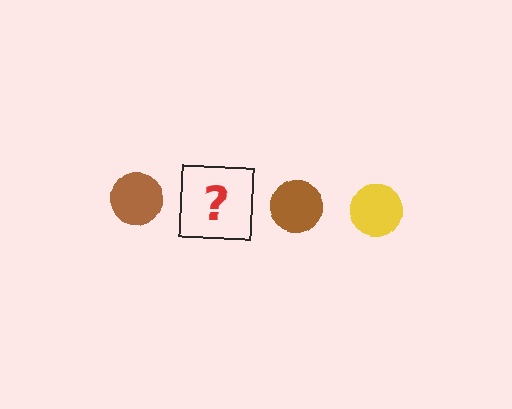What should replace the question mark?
The question mark should be replaced with a yellow circle.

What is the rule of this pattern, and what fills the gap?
The rule is that the pattern cycles through brown, yellow circles. The gap should be filled with a yellow circle.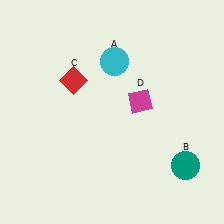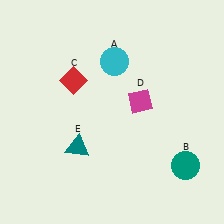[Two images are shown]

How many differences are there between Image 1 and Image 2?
There is 1 difference between the two images.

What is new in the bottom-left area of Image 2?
A teal triangle (E) was added in the bottom-left area of Image 2.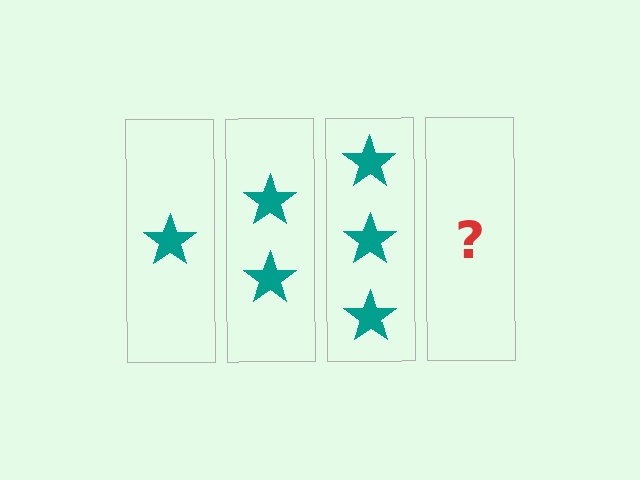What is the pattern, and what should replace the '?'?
The pattern is that each step adds one more star. The '?' should be 4 stars.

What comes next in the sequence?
The next element should be 4 stars.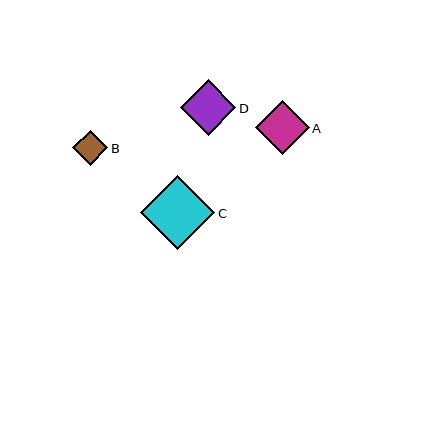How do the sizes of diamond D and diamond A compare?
Diamond D and diamond A are approximately the same size.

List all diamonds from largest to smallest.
From largest to smallest: C, D, A, B.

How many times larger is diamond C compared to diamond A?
Diamond C is approximately 1.4 times the size of diamond A.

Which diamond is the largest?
Diamond C is the largest with a size of approximately 74 pixels.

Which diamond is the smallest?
Diamond B is the smallest with a size of approximately 35 pixels.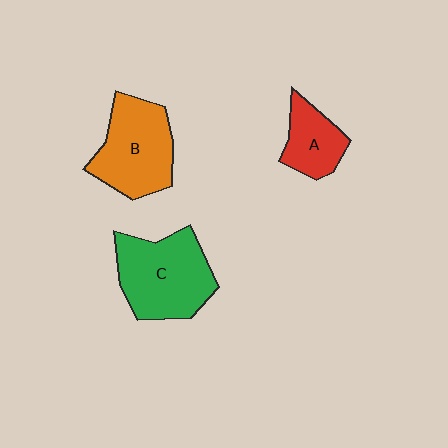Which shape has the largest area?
Shape C (green).